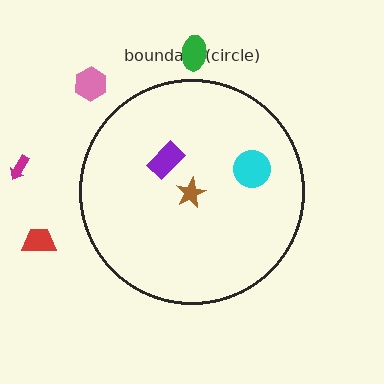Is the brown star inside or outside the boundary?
Inside.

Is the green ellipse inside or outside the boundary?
Outside.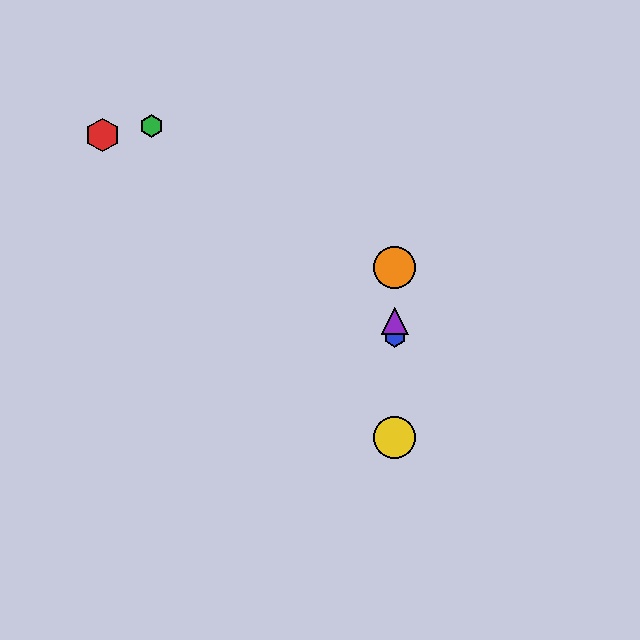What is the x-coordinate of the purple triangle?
The purple triangle is at x≈395.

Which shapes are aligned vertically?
The blue hexagon, the yellow circle, the purple triangle, the orange circle are aligned vertically.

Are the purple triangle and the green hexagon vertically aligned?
No, the purple triangle is at x≈395 and the green hexagon is at x≈152.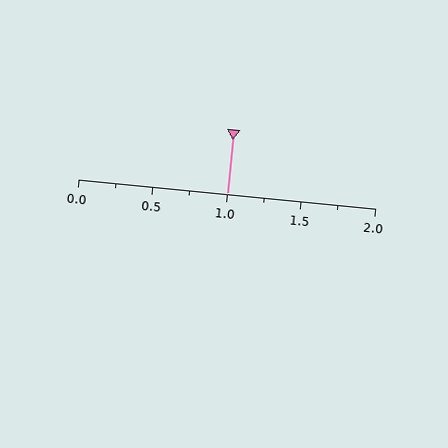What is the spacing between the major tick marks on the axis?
The major ticks are spaced 0.5 apart.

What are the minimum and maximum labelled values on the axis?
The axis runs from 0.0 to 2.0.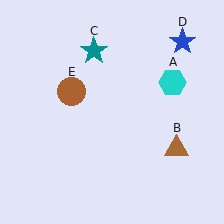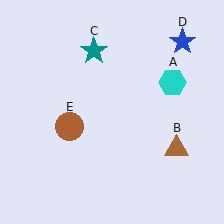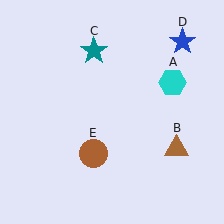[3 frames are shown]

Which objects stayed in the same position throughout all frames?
Cyan hexagon (object A) and brown triangle (object B) and teal star (object C) and blue star (object D) remained stationary.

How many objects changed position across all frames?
1 object changed position: brown circle (object E).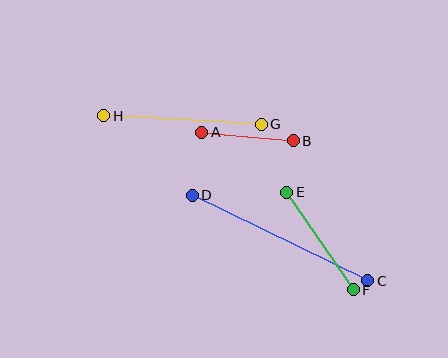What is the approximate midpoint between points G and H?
The midpoint is at approximately (183, 120) pixels.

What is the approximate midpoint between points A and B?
The midpoint is at approximately (247, 136) pixels.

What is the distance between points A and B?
The distance is approximately 92 pixels.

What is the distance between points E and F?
The distance is approximately 118 pixels.